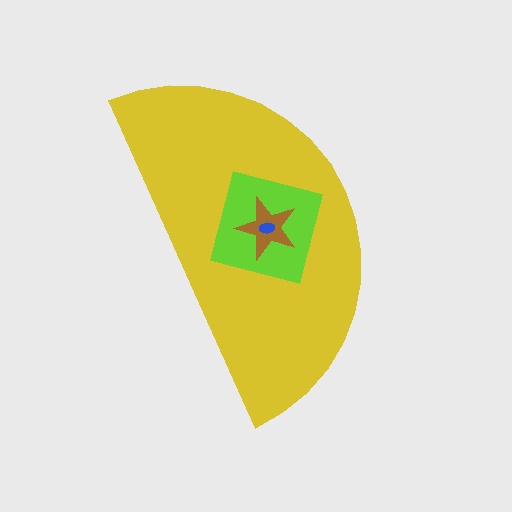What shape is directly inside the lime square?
The brown star.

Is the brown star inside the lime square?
Yes.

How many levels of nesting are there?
4.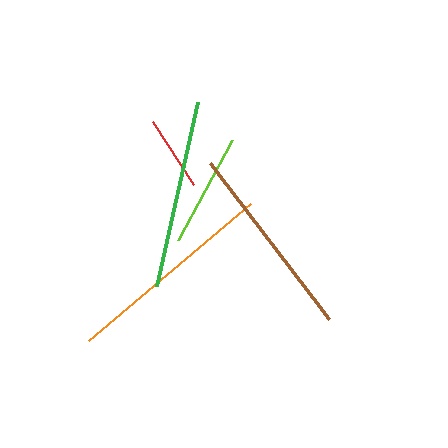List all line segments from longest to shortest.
From longest to shortest: orange, brown, green, lime, red.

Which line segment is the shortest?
The red line is the shortest at approximately 75 pixels.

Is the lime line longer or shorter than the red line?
The lime line is longer than the red line.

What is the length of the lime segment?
The lime segment is approximately 113 pixels long.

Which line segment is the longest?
The orange line is the longest at approximately 212 pixels.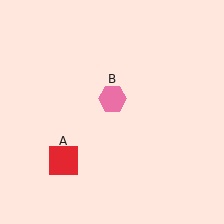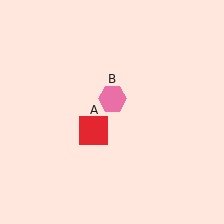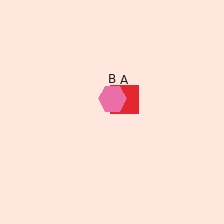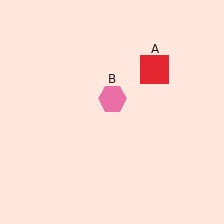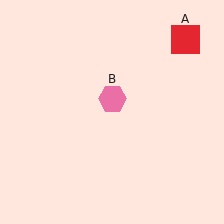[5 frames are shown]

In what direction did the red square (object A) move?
The red square (object A) moved up and to the right.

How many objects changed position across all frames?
1 object changed position: red square (object A).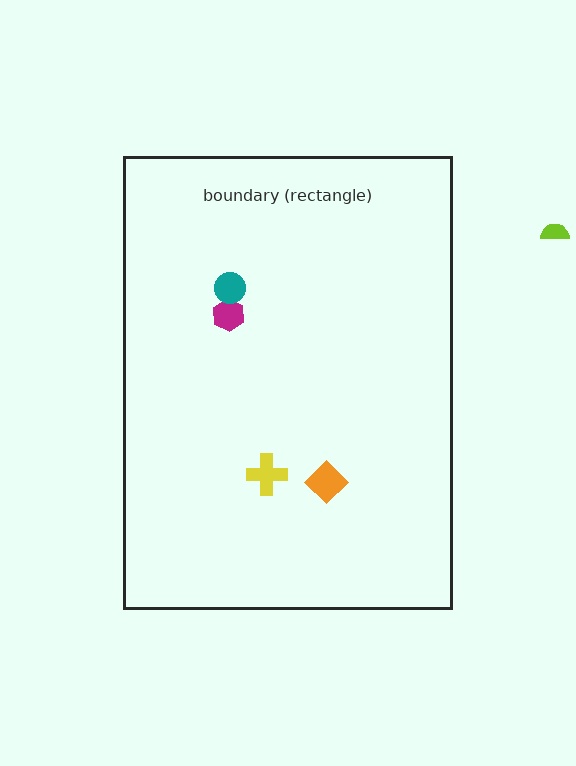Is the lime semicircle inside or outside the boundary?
Outside.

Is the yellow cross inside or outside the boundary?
Inside.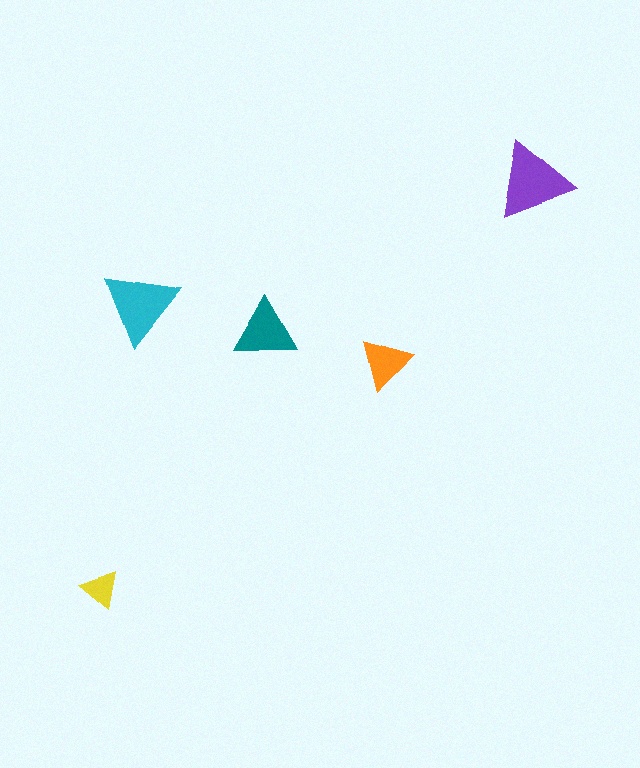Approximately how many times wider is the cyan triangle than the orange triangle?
About 1.5 times wider.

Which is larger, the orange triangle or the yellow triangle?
The orange one.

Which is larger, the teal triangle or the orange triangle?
The teal one.